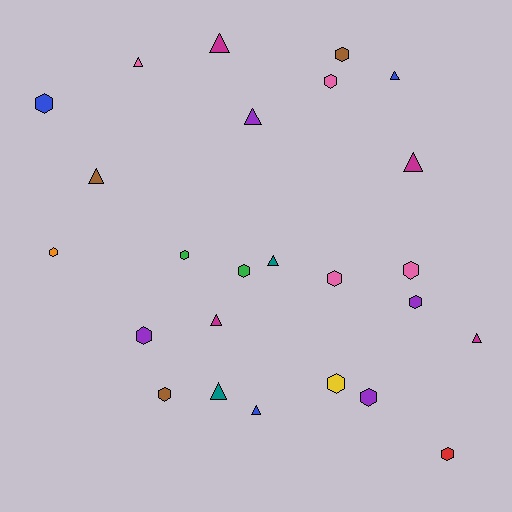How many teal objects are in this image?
There are 2 teal objects.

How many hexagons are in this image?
There are 14 hexagons.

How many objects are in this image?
There are 25 objects.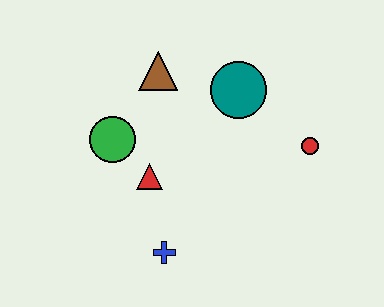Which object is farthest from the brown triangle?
The blue cross is farthest from the brown triangle.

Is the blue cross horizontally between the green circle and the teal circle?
Yes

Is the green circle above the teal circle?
No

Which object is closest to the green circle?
The red triangle is closest to the green circle.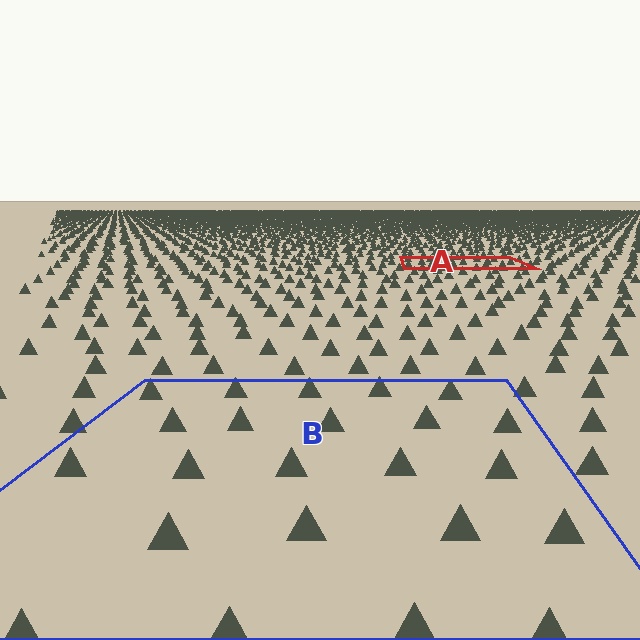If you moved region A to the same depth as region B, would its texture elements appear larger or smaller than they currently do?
They would appear larger. At a closer depth, the same texture elements are projected at a bigger on-screen size.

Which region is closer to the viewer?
Region B is closer. The texture elements there are larger and more spread out.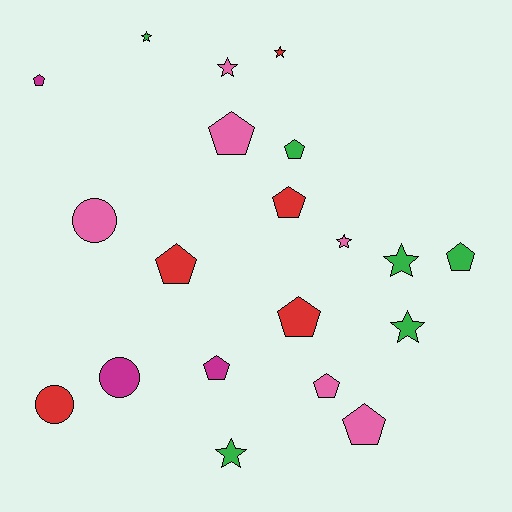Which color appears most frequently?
Green, with 6 objects.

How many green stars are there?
There are 4 green stars.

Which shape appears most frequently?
Pentagon, with 10 objects.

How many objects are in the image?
There are 20 objects.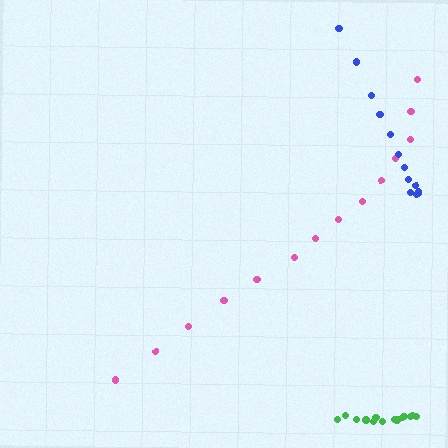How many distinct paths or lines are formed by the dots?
There are 3 distinct paths.